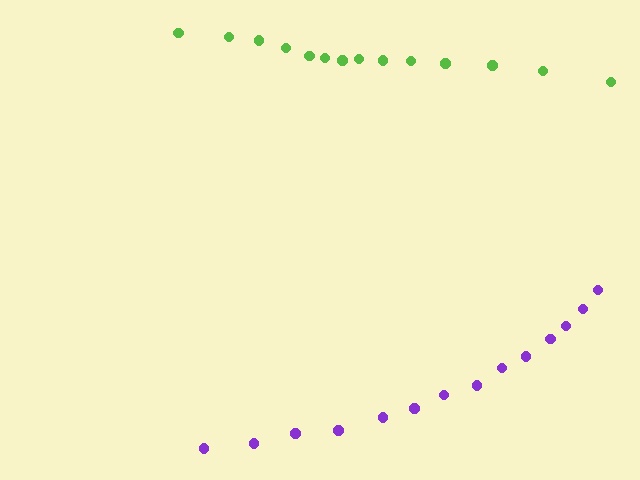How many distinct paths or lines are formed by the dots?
There are 2 distinct paths.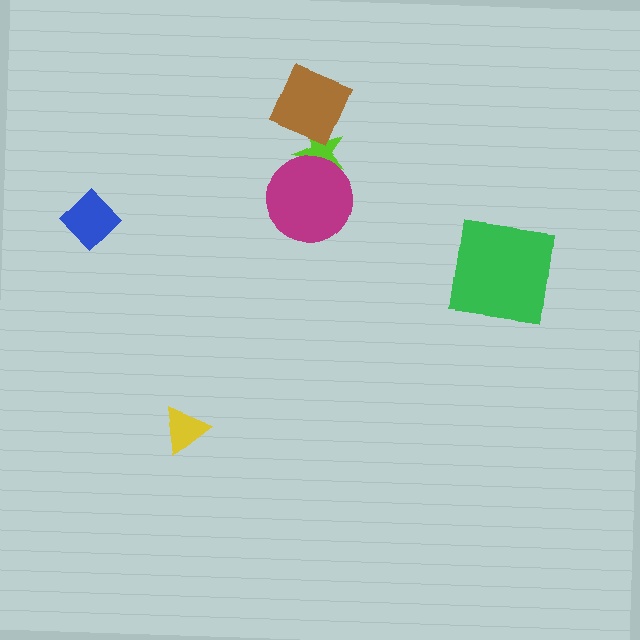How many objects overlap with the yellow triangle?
0 objects overlap with the yellow triangle.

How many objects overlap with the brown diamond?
1 object overlaps with the brown diamond.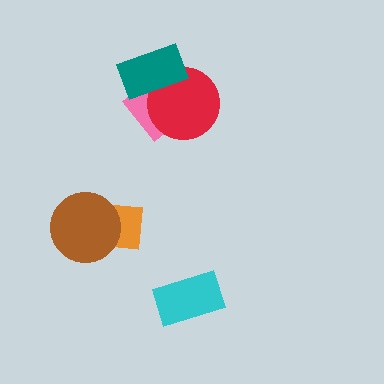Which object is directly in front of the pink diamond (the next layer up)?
The red circle is directly in front of the pink diamond.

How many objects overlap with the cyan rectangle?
0 objects overlap with the cyan rectangle.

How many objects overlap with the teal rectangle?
2 objects overlap with the teal rectangle.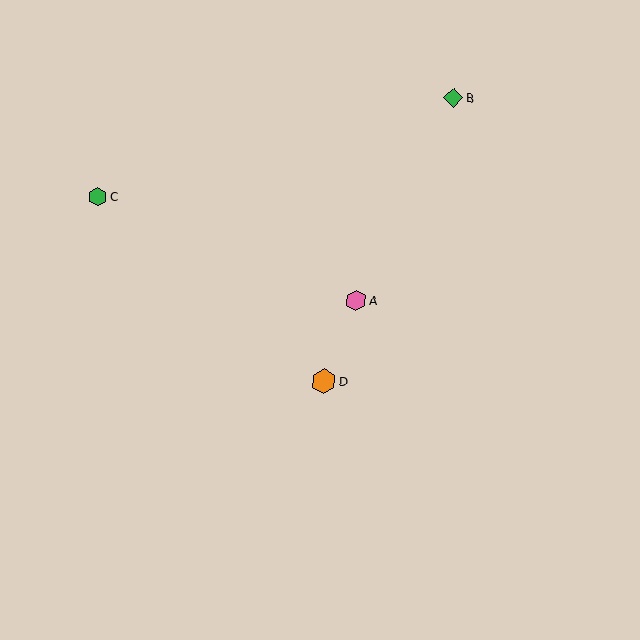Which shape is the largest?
The orange hexagon (labeled D) is the largest.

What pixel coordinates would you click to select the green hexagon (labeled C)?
Click at (98, 197) to select the green hexagon C.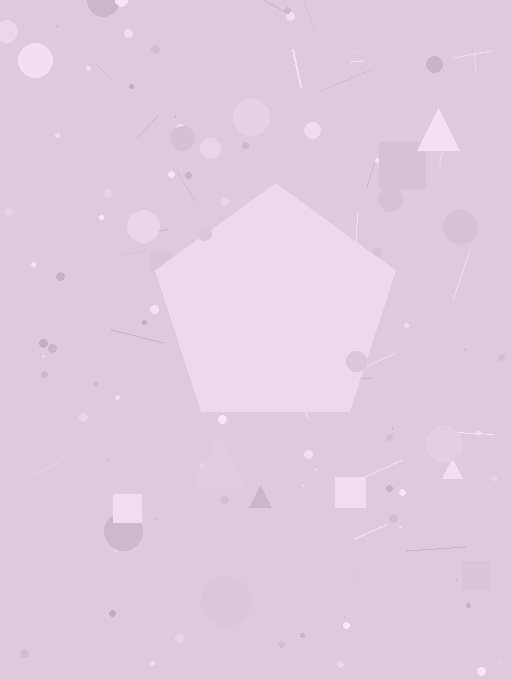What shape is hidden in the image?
A pentagon is hidden in the image.